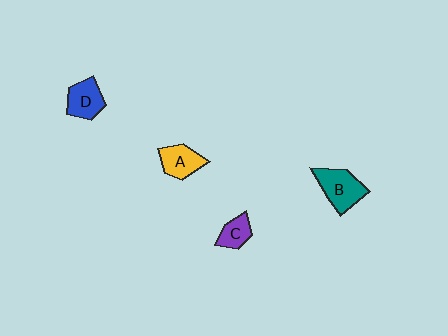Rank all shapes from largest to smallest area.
From largest to smallest: B (teal), D (blue), A (yellow), C (purple).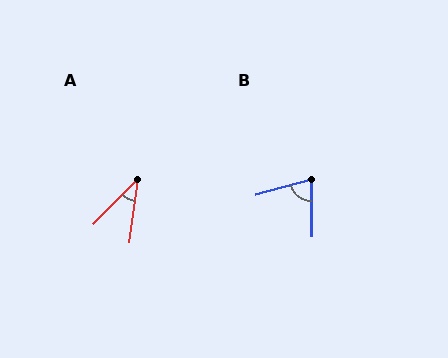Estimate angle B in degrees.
Approximately 76 degrees.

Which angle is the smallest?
A, at approximately 37 degrees.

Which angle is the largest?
B, at approximately 76 degrees.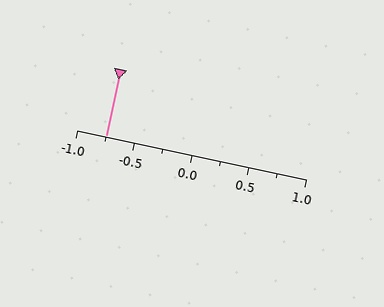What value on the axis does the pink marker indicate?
The marker indicates approximately -0.75.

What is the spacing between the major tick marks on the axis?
The major ticks are spaced 0.5 apart.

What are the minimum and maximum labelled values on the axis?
The axis runs from -1.0 to 1.0.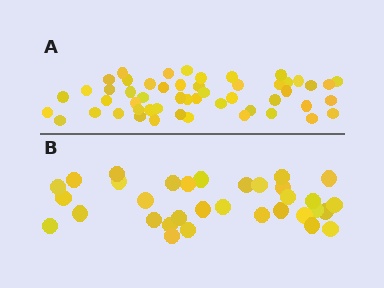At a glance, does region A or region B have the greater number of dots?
Region A (the top region) has more dots.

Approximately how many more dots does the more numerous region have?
Region A has approximately 20 more dots than region B.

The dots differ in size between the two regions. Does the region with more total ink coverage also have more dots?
No. Region B has more total ink coverage because its dots are larger, but region A actually contains more individual dots. Total area can be misleading — the number of items is what matters here.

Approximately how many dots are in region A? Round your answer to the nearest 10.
About 50 dots. (The exact count is 52, which rounds to 50.)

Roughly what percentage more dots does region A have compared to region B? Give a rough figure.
About 60% more.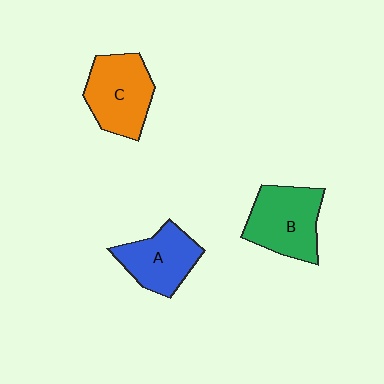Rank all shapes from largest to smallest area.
From largest to smallest: B (green), C (orange), A (blue).